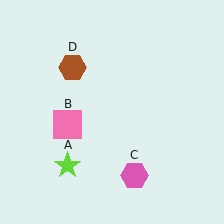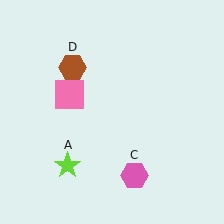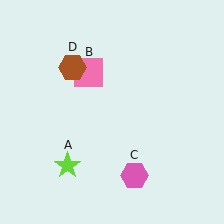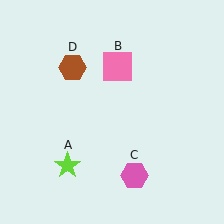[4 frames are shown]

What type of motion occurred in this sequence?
The pink square (object B) rotated clockwise around the center of the scene.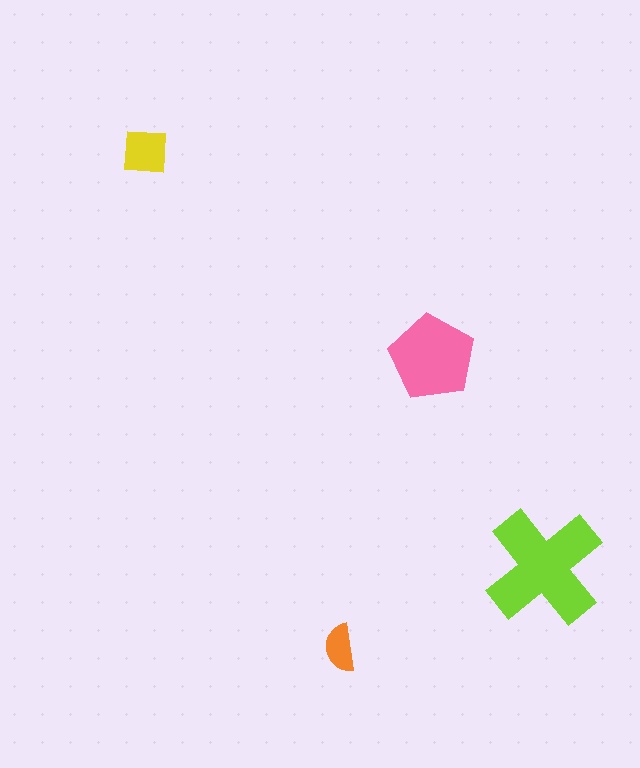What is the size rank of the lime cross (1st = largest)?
1st.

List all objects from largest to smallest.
The lime cross, the pink pentagon, the yellow square, the orange semicircle.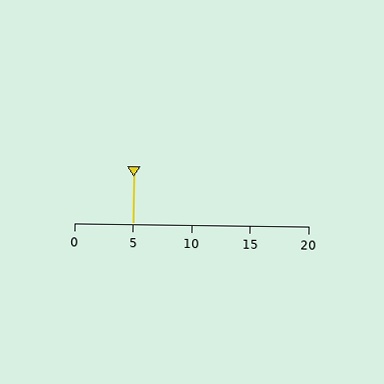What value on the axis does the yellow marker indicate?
The marker indicates approximately 5.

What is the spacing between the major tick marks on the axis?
The major ticks are spaced 5 apart.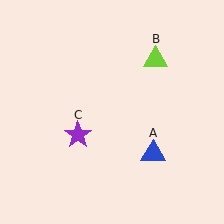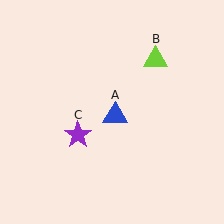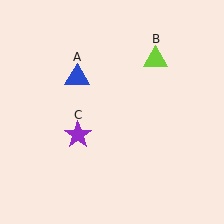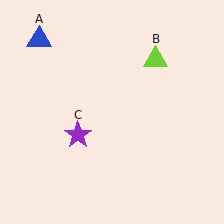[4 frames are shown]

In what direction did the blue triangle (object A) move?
The blue triangle (object A) moved up and to the left.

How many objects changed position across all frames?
1 object changed position: blue triangle (object A).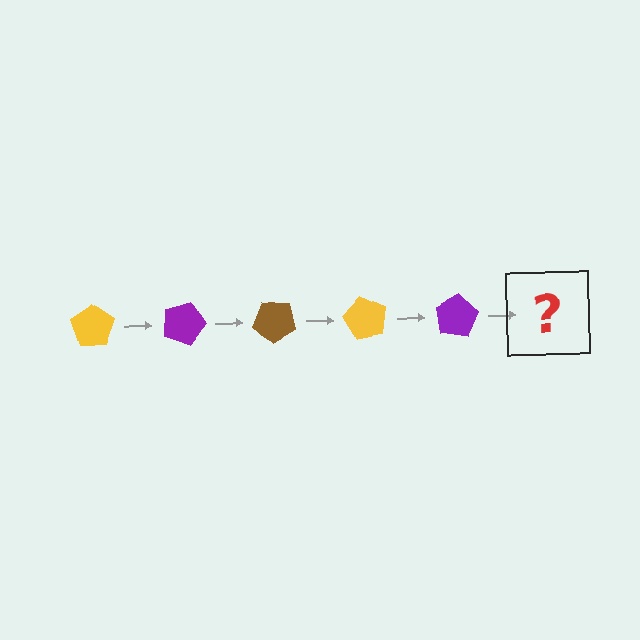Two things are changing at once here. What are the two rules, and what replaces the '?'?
The two rules are that it rotates 20 degrees each step and the color cycles through yellow, purple, and brown. The '?' should be a brown pentagon, rotated 100 degrees from the start.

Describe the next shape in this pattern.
It should be a brown pentagon, rotated 100 degrees from the start.